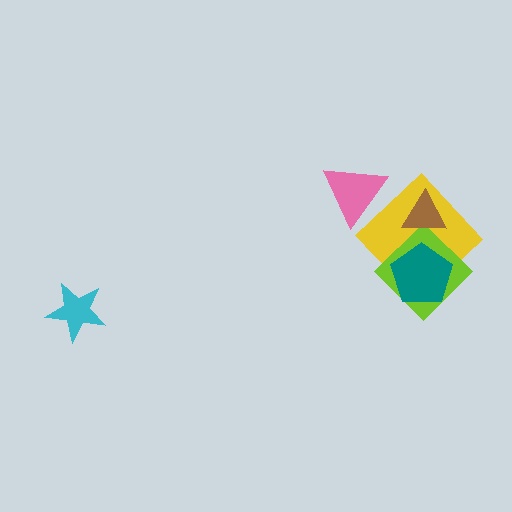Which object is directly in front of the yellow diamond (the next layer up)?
The lime diamond is directly in front of the yellow diamond.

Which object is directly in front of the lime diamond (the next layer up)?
The brown triangle is directly in front of the lime diamond.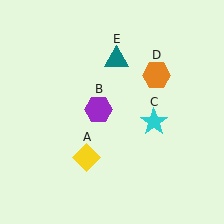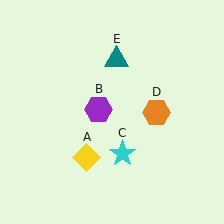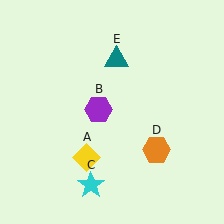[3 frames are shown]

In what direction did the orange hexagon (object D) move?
The orange hexagon (object D) moved down.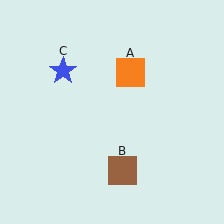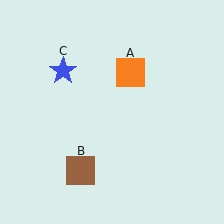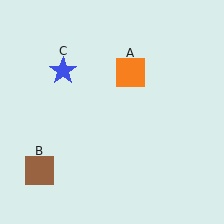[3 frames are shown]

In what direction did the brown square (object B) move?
The brown square (object B) moved left.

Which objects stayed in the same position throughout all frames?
Orange square (object A) and blue star (object C) remained stationary.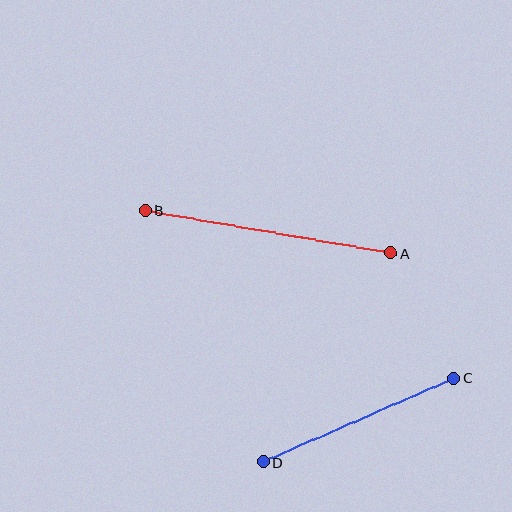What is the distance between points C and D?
The distance is approximately 208 pixels.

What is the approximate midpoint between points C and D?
The midpoint is at approximately (358, 420) pixels.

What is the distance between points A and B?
The distance is approximately 249 pixels.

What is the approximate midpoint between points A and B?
The midpoint is at approximately (268, 232) pixels.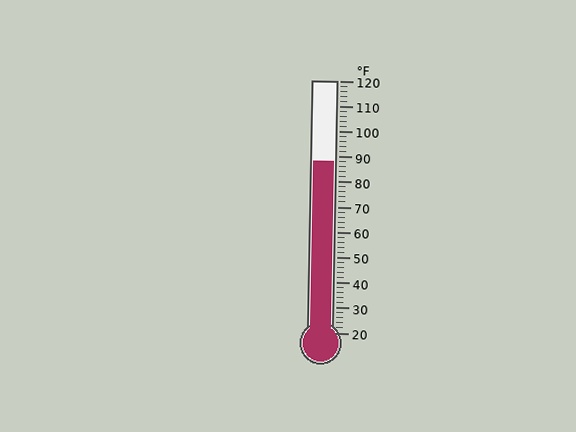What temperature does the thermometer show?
The thermometer shows approximately 88°F.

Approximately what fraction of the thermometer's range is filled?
The thermometer is filled to approximately 70% of its range.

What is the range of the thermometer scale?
The thermometer scale ranges from 20°F to 120°F.